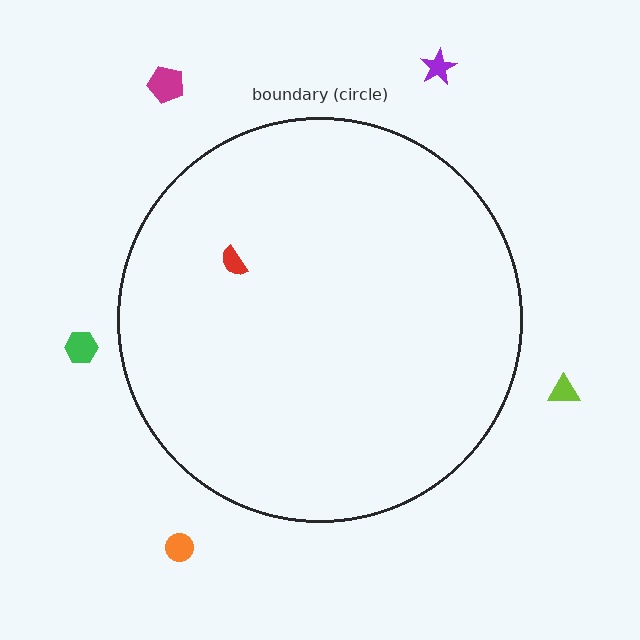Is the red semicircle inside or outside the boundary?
Inside.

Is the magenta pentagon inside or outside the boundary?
Outside.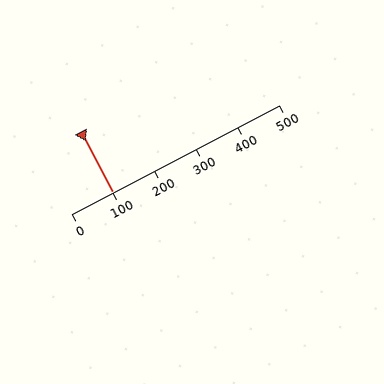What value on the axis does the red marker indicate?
The marker indicates approximately 100.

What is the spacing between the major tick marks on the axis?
The major ticks are spaced 100 apart.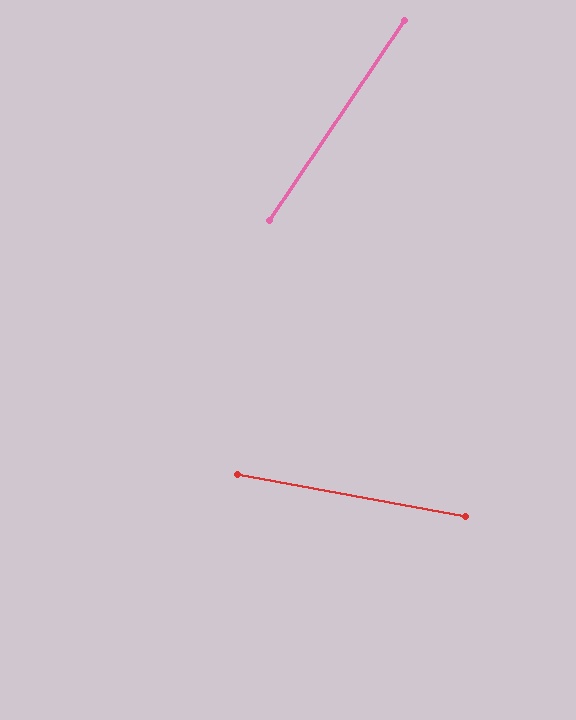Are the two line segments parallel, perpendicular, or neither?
Neither parallel nor perpendicular — they differ by about 66°.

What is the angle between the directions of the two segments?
Approximately 66 degrees.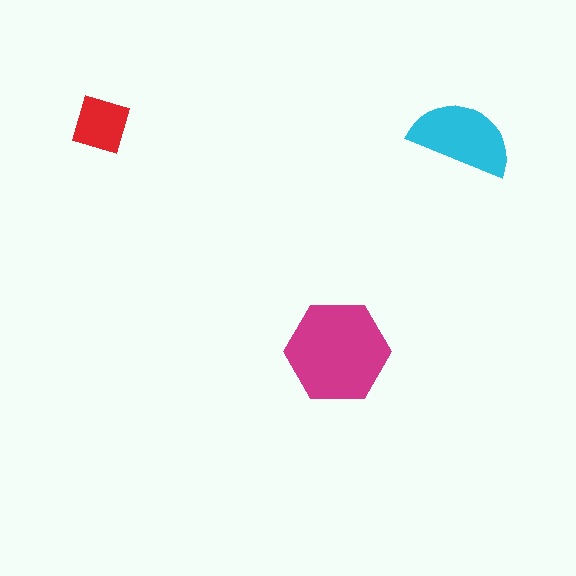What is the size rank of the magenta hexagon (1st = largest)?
1st.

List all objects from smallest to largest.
The red diamond, the cyan semicircle, the magenta hexagon.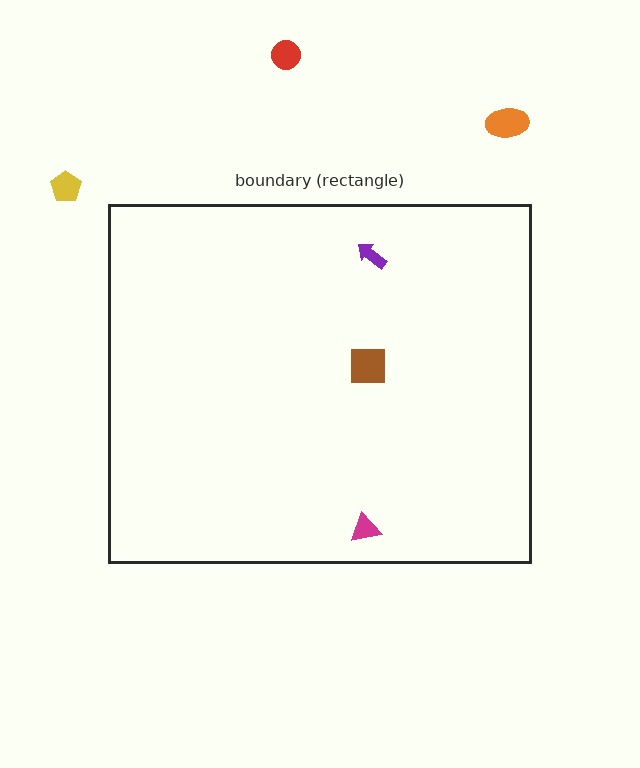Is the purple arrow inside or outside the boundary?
Inside.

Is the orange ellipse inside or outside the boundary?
Outside.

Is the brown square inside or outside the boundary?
Inside.